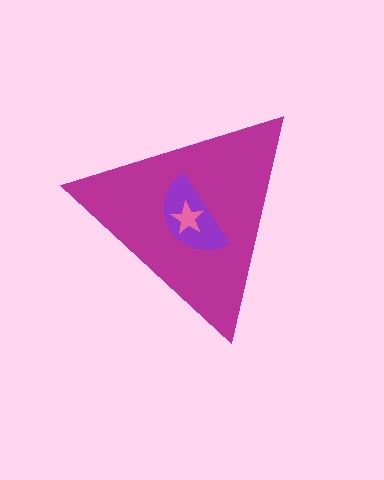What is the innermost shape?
The pink star.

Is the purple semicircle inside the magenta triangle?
Yes.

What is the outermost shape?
The magenta triangle.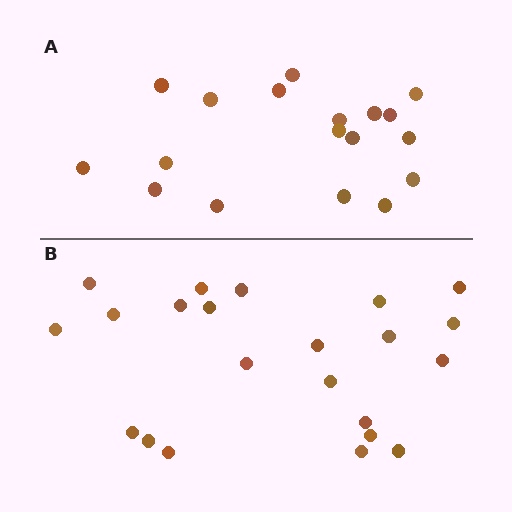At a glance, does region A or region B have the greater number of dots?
Region B (the bottom region) has more dots.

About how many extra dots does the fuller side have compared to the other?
Region B has about 4 more dots than region A.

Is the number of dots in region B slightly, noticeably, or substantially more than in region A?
Region B has only slightly more — the two regions are fairly close. The ratio is roughly 1.2 to 1.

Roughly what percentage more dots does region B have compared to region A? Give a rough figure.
About 20% more.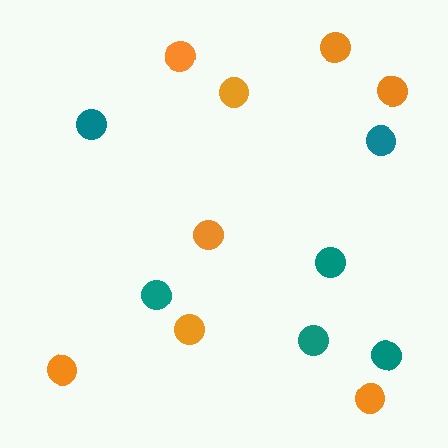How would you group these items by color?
There are 2 groups: one group of teal circles (6) and one group of orange circles (8).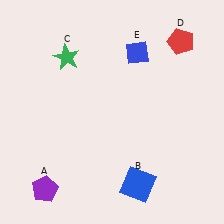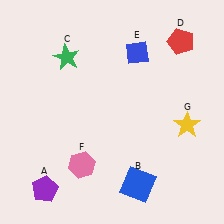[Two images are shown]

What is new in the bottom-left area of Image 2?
A pink hexagon (F) was added in the bottom-left area of Image 2.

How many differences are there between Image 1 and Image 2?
There are 2 differences between the two images.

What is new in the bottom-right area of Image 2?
A yellow star (G) was added in the bottom-right area of Image 2.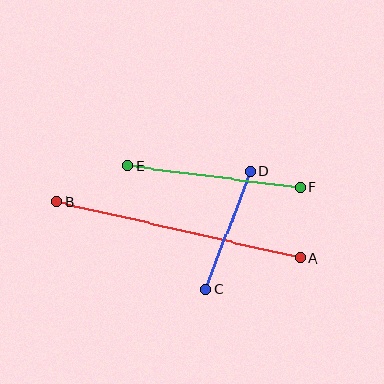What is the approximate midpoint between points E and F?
The midpoint is at approximately (214, 177) pixels.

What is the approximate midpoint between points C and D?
The midpoint is at approximately (228, 230) pixels.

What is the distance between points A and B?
The distance is approximately 250 pixels.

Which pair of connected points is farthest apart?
Points A and B are farthest apart.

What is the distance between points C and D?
The distance is approximately 127 pixels.